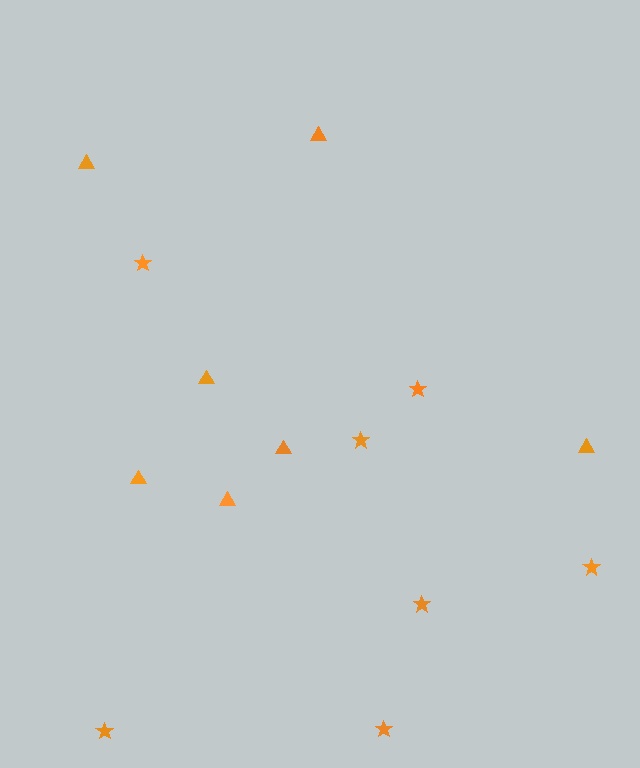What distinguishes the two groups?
There are 2 groups: one group of stars (7) and one group of triangles (7).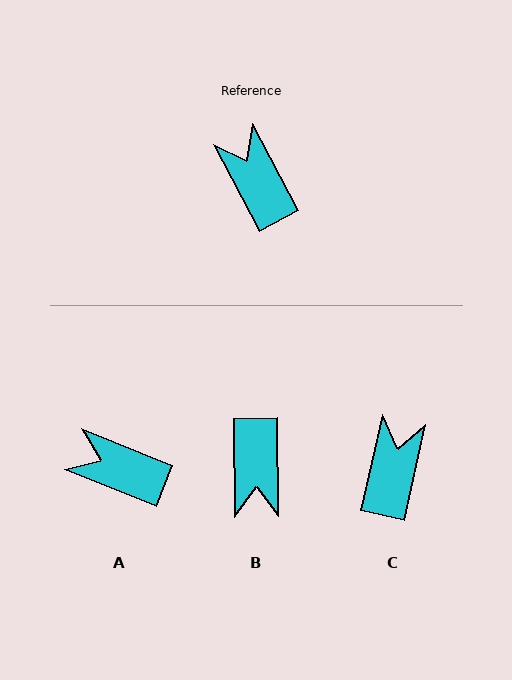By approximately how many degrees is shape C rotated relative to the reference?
Approximately 41 degrees clockwise.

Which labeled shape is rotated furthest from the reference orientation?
B, about 153 degrees away.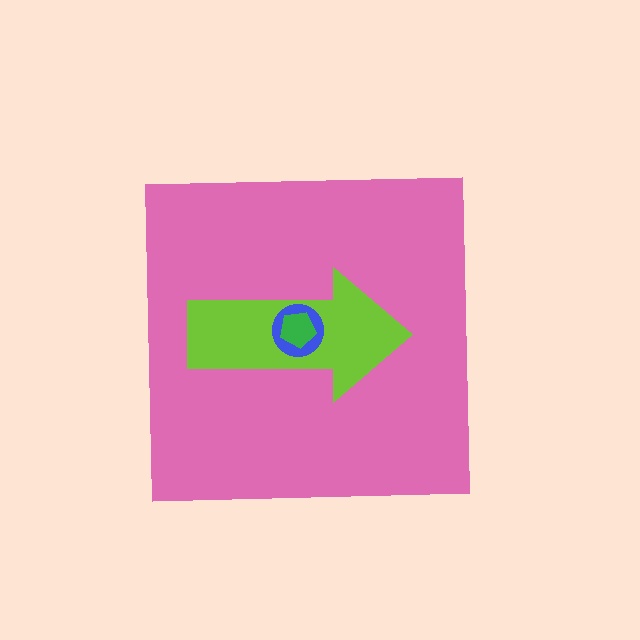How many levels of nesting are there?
4.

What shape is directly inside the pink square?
The lime arrow.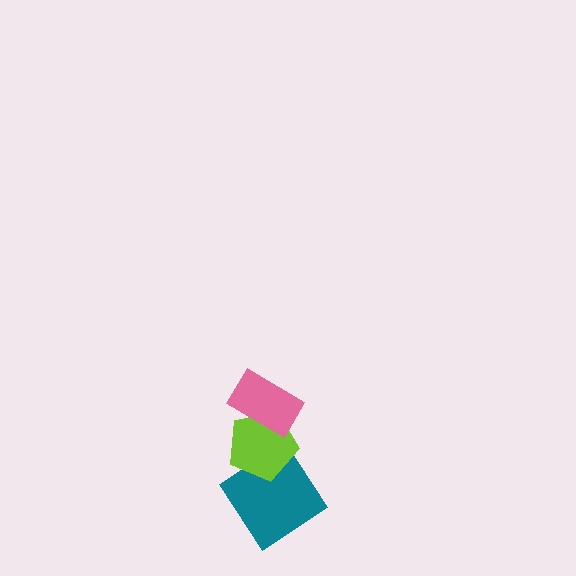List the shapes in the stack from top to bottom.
From top to bottom: the pink rectangle, the lime pentagon, the teal diamond.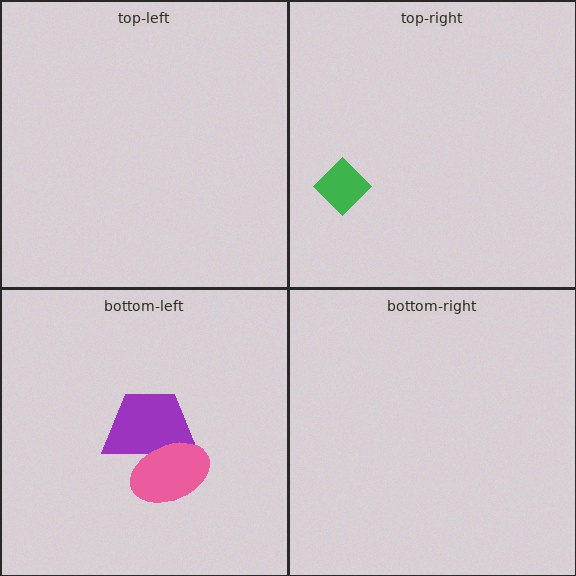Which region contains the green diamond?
The top-right region.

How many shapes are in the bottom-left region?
2.